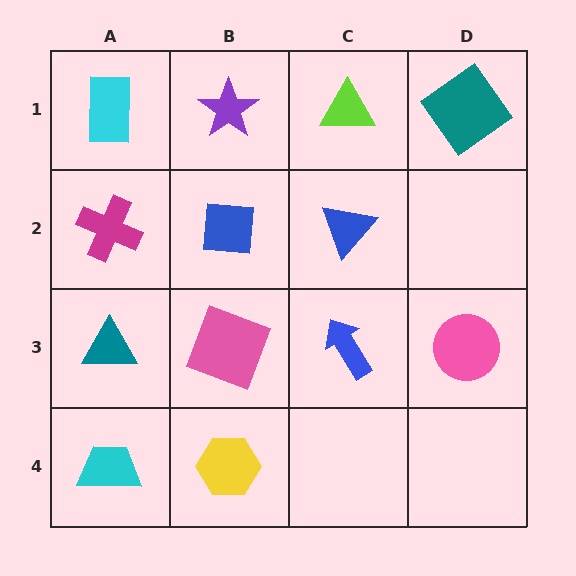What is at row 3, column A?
A teal triangle.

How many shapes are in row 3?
4 shapes.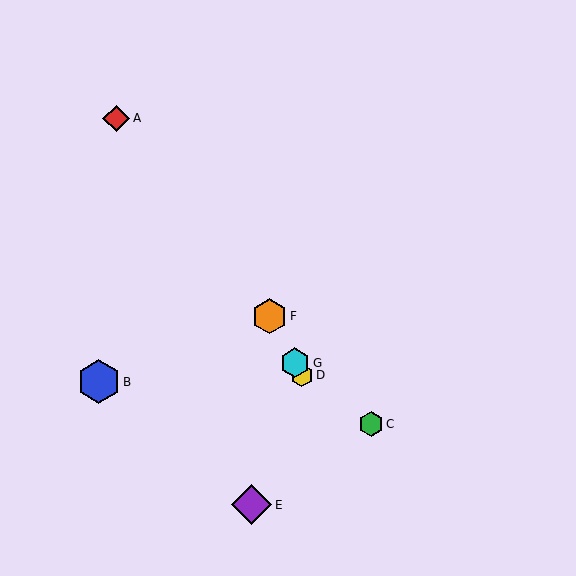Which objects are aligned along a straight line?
Objects D, F, G are aligned along a straight line.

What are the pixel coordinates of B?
Object B is at (99, 382).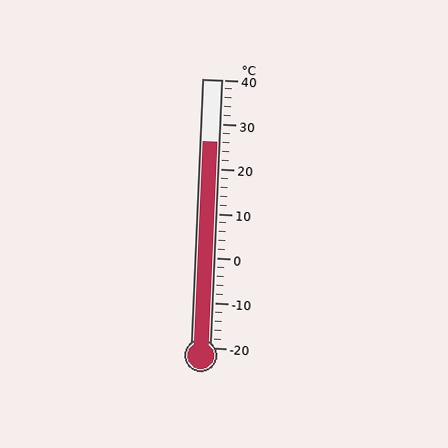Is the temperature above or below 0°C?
The temperature is above 0°C.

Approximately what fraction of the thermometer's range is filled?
The thermometer is filled to approximately 75% of its range.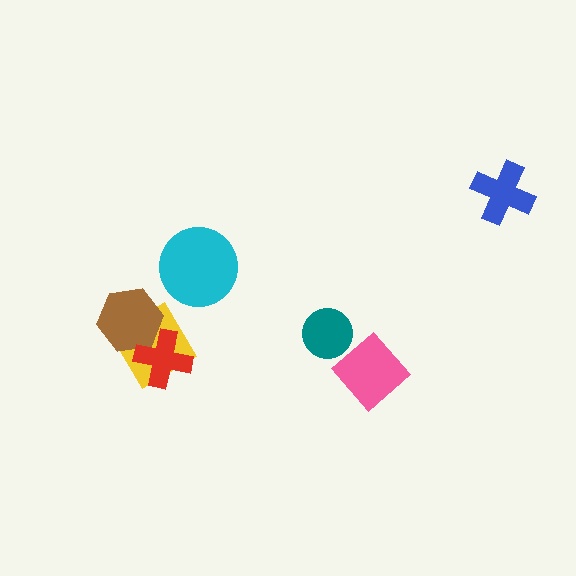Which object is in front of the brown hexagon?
The red cross is in front of the brown hexagon.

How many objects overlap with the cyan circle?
0 objects overlap with the cyan circle.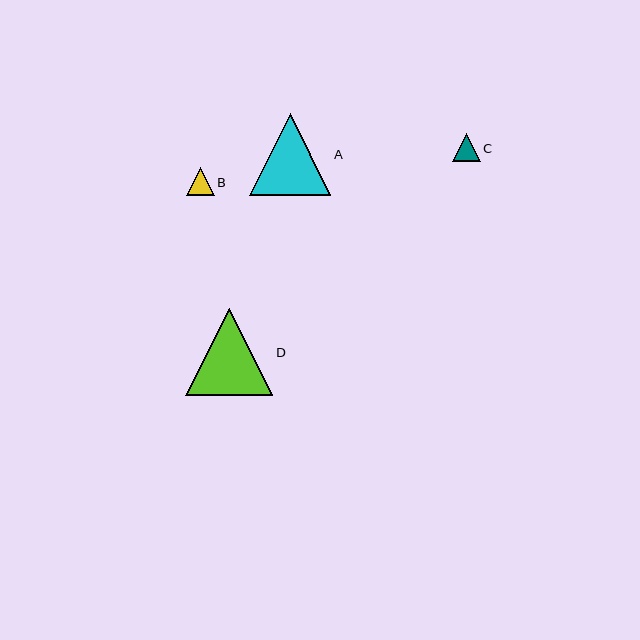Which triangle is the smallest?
Triangle C is the smallest with a size of approximately 27 pixels.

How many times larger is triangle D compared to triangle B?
Triangle D is approximately 3.1 times the size of triangle B.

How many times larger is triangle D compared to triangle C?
Triangle D is approximately 3.2 times the size of triangle C.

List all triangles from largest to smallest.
From largest to smallest: D, A, B, C.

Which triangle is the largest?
Triangle D is the largest with a size of approximately 87 pixels.